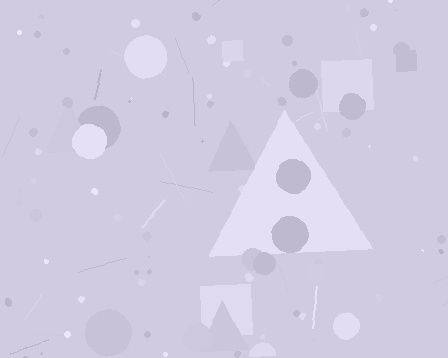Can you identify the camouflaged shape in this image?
The camouflaged shape is a triangle.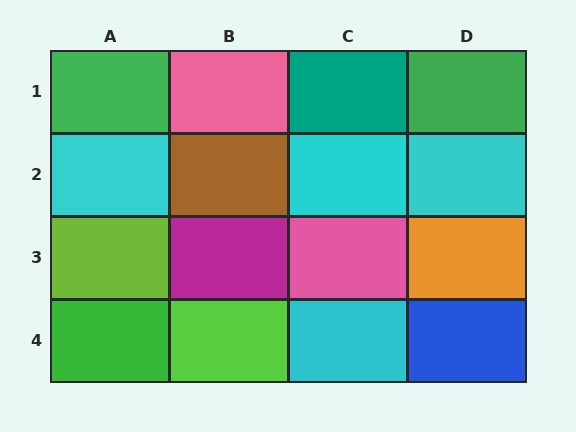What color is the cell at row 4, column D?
Blue.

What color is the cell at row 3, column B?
Magenta.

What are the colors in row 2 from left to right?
Cyan, brown, cyan, cyan.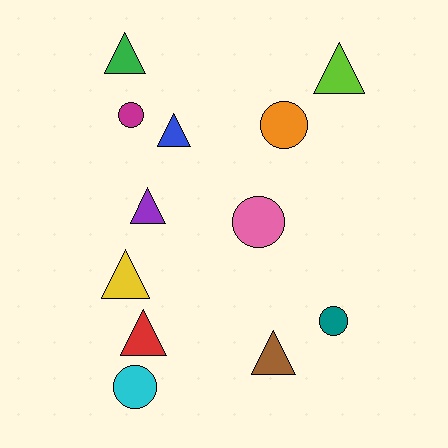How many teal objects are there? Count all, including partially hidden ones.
There is 1 teal object.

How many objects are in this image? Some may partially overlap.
There are 12 objects.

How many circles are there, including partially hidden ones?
There are 5 circles.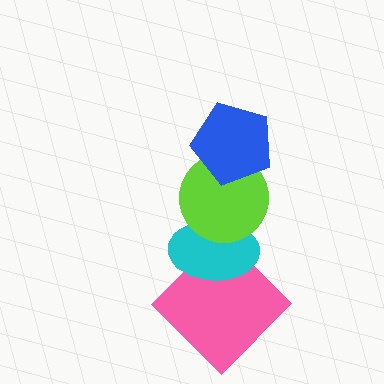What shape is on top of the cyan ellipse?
The lime circle is on top of the cyan ellipse.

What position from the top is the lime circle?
The lime circle is 2nd from the top.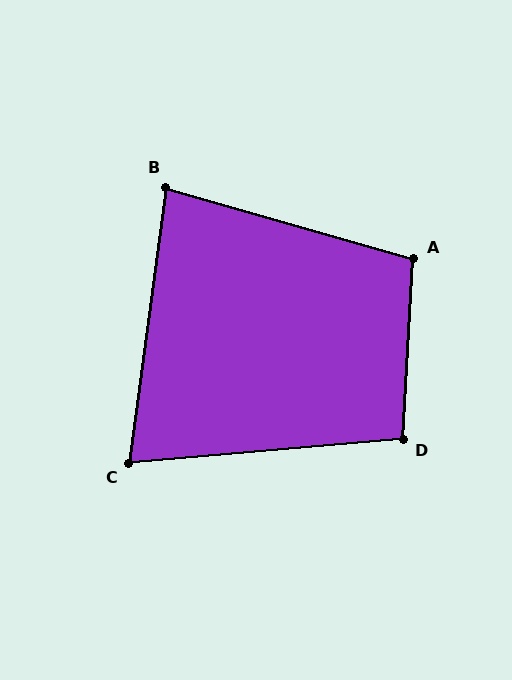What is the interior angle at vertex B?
Approximately 82 degrees (acute).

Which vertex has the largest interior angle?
A, at approximately 103 degrees.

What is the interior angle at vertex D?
Approximately 98 degrees (obtuse).